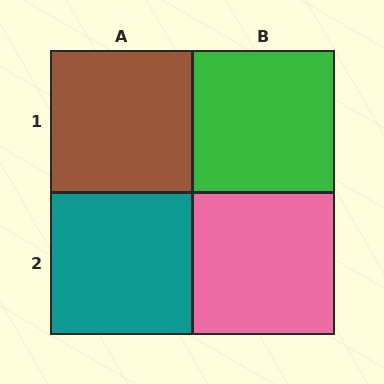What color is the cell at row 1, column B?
Green.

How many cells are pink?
1 cell is pink.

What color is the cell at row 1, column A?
Brown.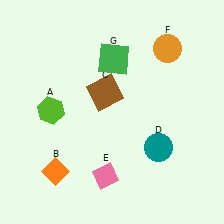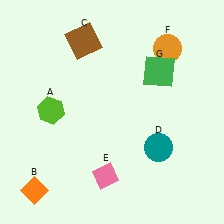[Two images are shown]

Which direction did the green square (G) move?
The green square (G) moved right.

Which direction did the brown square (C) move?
The brown square (C) moved up.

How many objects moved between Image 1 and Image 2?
3 objects moved between the two images.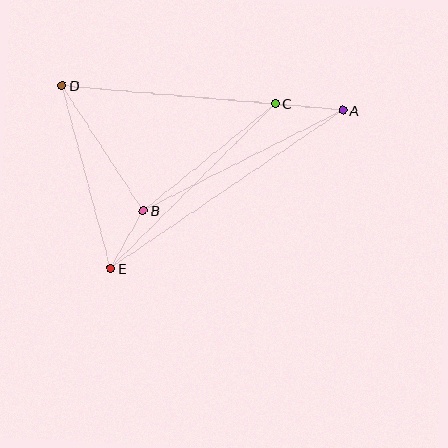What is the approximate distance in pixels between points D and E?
The distance between D and E is approximately 189 pixels.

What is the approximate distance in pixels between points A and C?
The distance between A and C is approximately 68 pixels.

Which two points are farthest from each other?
Points A and D are farthest from each other.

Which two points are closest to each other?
Points B and E are closest to each other.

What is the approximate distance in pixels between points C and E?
The distance between C and E is approximately 233 pixels.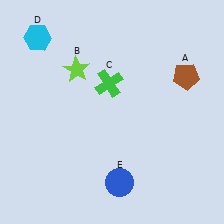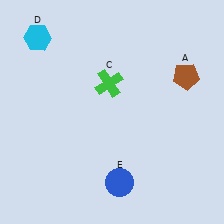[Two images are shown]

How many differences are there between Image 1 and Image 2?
There is 1 difference between the two images.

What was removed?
The lime star (B) was removed in Image 2.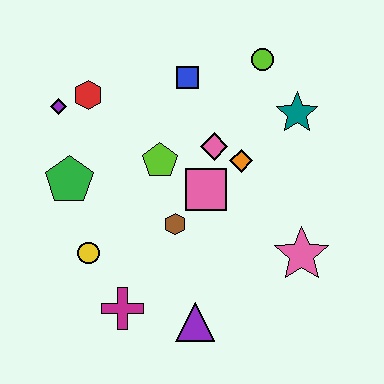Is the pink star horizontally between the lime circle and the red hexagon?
No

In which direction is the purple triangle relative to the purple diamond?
The purple triangle is below the purple diamond.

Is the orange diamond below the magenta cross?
No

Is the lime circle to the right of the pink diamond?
Yes